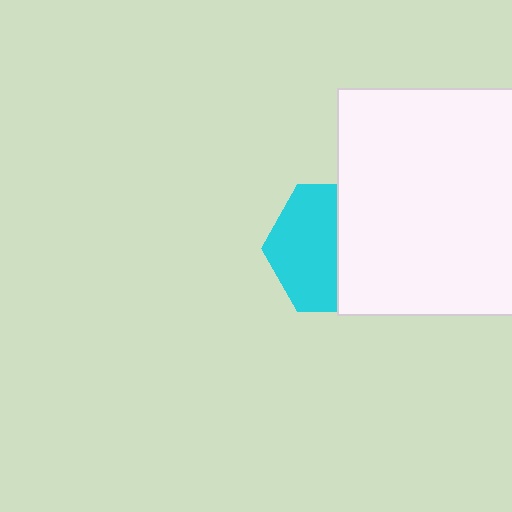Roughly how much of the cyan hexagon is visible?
About half of it is visible (roughly 53%).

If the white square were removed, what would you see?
You would see the complete cyan hexagon.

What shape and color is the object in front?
The object in front is a white square.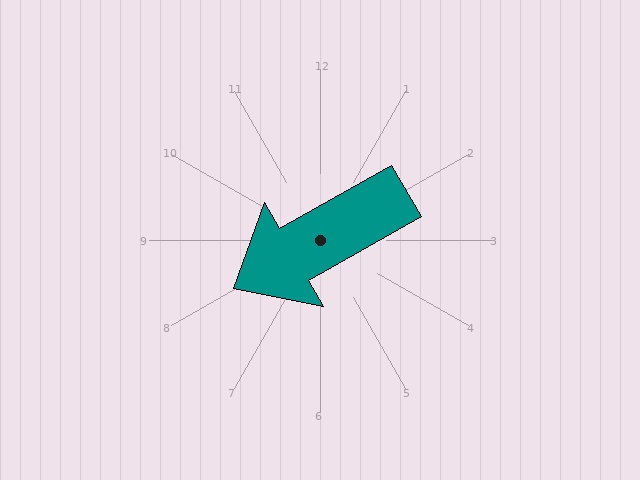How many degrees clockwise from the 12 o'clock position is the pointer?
Approximately 240 degrees.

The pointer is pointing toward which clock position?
Roughly 8 o'clock.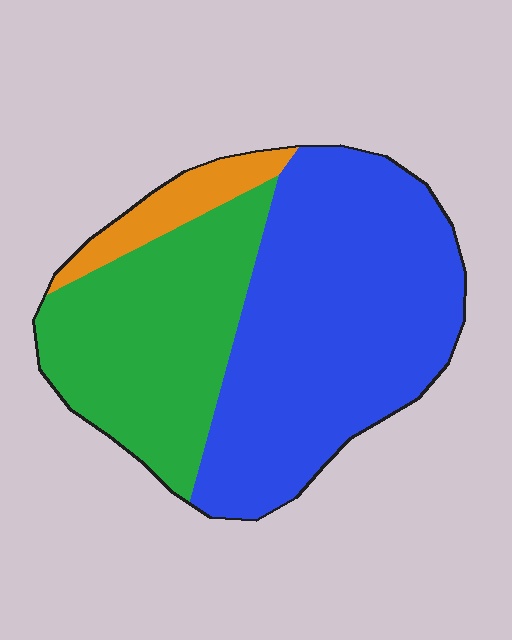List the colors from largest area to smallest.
From largest to smallest: blue, green, orange.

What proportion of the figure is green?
Green takes up about one third (1/3) of the figure.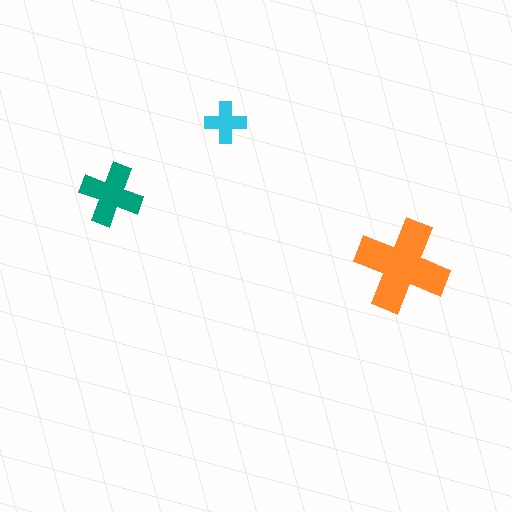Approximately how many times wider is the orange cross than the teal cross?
About 1.5 times wider.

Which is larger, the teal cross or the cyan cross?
The teal one.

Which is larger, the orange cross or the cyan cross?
The orange one.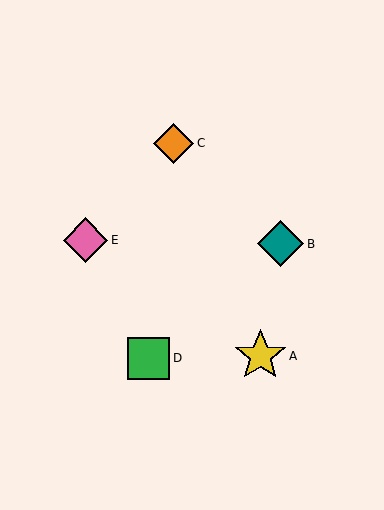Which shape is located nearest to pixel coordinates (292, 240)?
The teal diamond (labeled B) at (281, 244) is nearest to that location.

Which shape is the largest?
The yellow star (labeled A) is the largest.